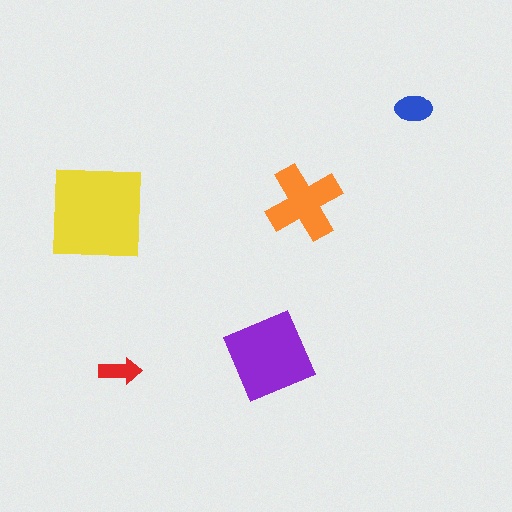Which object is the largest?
The yellow square.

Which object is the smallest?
The red arrow.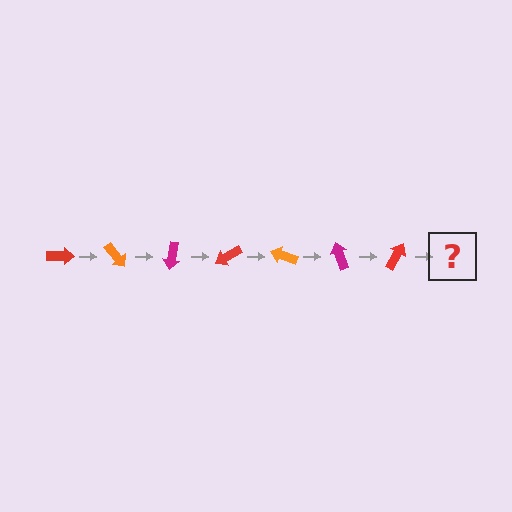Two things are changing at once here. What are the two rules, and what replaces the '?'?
The two rules are that it rotates 50 degrees each step and the color cycles through red, orange, and magenta. The '?' should be an orange arrow, rotated 350 degrees from the start.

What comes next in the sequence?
The next element should be an orange arrow, rotated 350 degrees from the start.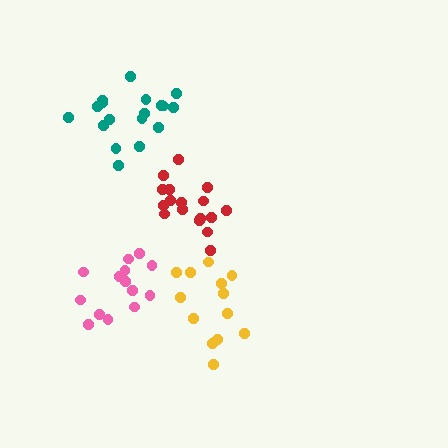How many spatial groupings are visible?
There are 4 spatial groupings.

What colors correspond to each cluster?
The clusters are colored: pink, teal, red, yellow.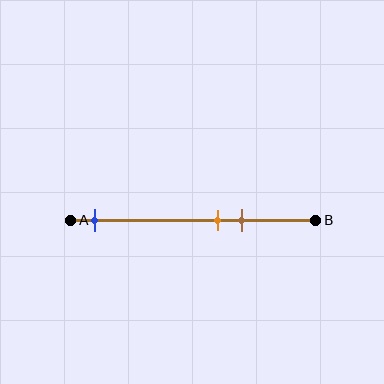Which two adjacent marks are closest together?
The orange and brown marks are the closest adjacent pair.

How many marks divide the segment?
There are 3 marks dividing the segment.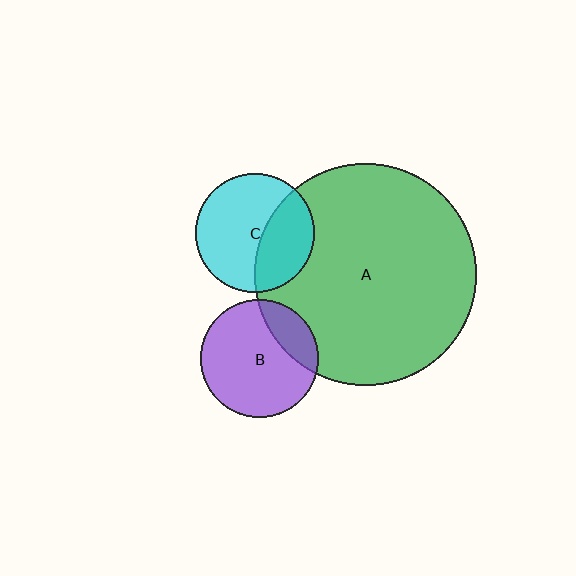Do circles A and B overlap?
Yes.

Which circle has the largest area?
Circle A (green).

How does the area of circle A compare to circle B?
Approximately 3.5 times.